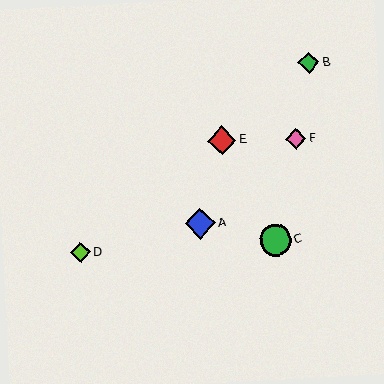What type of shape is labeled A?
Shape A is a blue diamond.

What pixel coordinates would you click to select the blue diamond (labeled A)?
Click at (200, 224) to select the blue diamond A.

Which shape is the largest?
The green circle (labeled C) is the largest.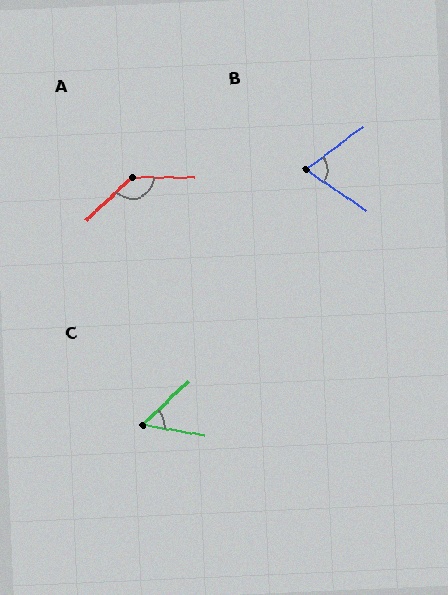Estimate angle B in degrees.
Approximately 70 degrees.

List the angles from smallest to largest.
C (53°), B (70°), A (137°).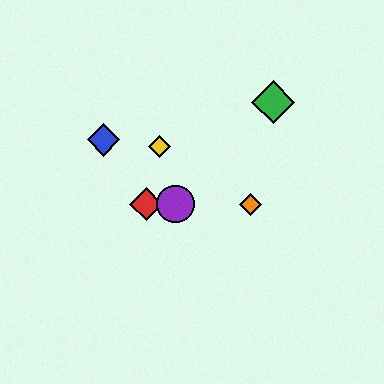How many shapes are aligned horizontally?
3 shapes (the red diamond, the purple circle, the orange diamond) are aligned horizontally.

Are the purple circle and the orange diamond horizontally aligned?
Yes, both are at y≈204.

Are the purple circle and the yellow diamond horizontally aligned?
No, the purple circle is at y≈204 and the yellow diamond is at y≈147.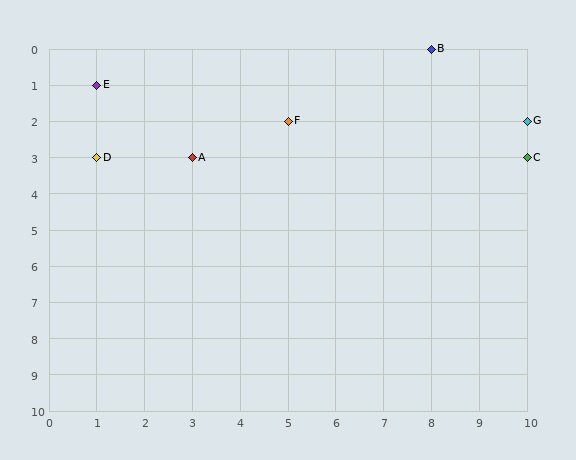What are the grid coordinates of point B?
Point B is at grid coordinates (8, 0).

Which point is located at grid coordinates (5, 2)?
Point F is at (5, 2).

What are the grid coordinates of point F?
Point F is at grid coordinates (5, 2).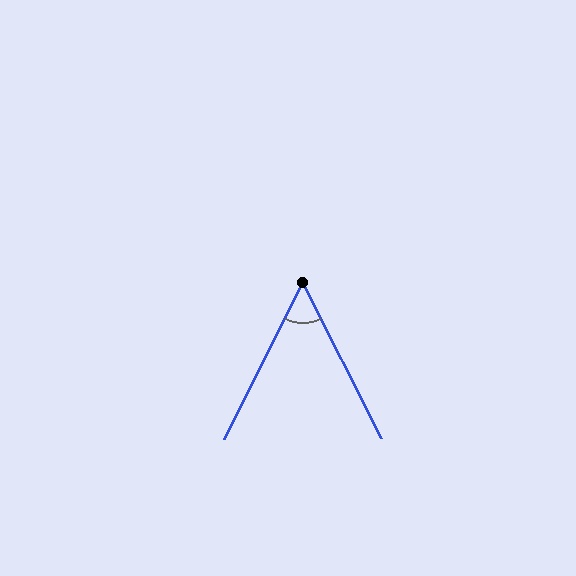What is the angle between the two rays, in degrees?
Approximately 53 degrees.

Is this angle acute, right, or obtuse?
It is acute.